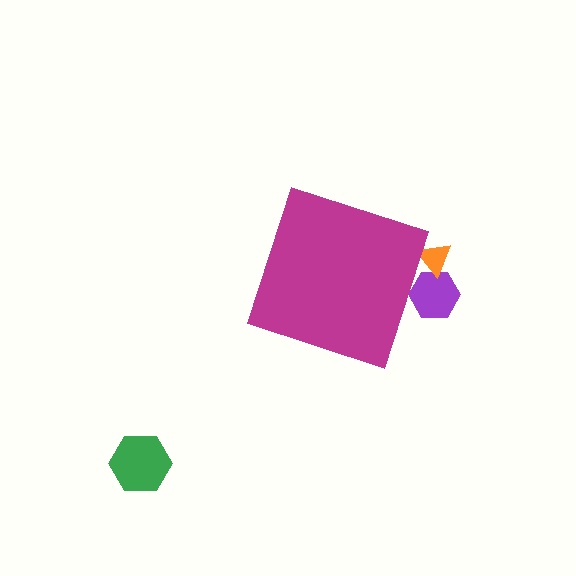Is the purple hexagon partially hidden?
Yes, the purple hexagon is partially hidden behind the magenta diamond.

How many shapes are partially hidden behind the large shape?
2 shapes are partially hidden.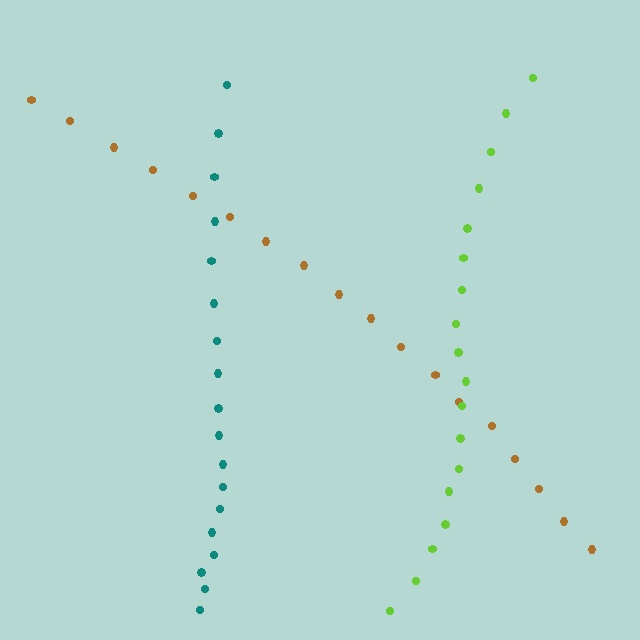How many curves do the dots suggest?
There are 3 distinct paths.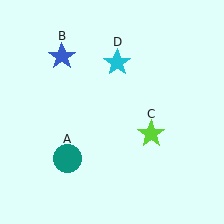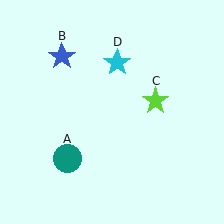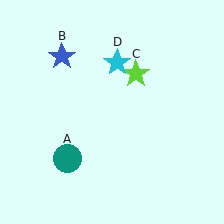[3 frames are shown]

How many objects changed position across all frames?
1 object changed position: lime star (object C).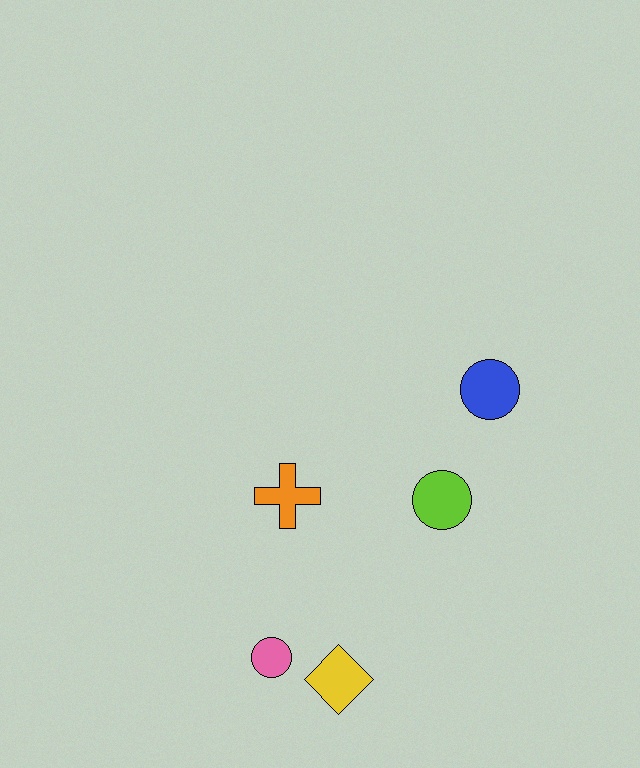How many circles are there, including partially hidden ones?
There are 3 circles.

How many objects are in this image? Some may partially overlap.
There are 5 objects.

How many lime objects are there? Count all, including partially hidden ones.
There is 1 lime object.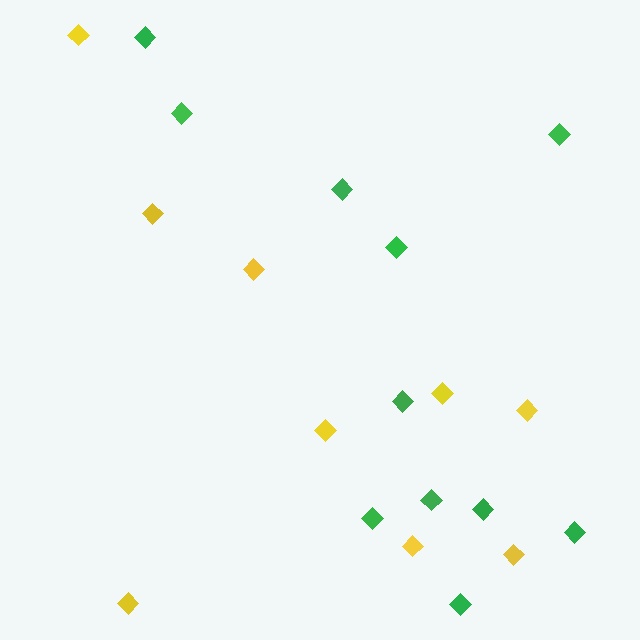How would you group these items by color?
There are 2 groups: one group of yellow diamonds (9) and one group of green diamonds (11).